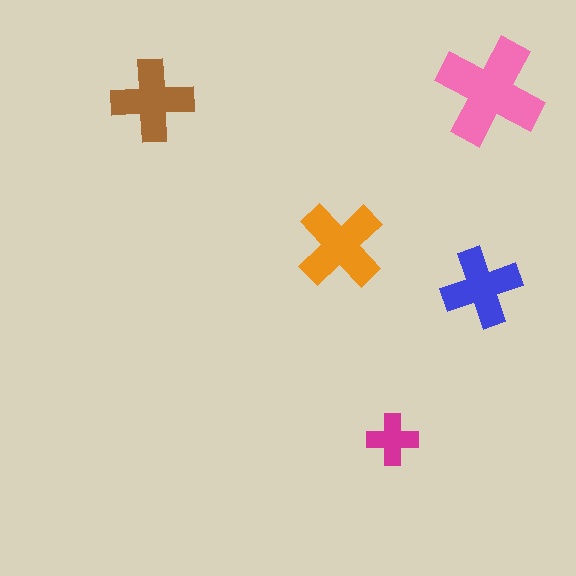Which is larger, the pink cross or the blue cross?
The pink one.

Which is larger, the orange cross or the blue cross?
The orange one.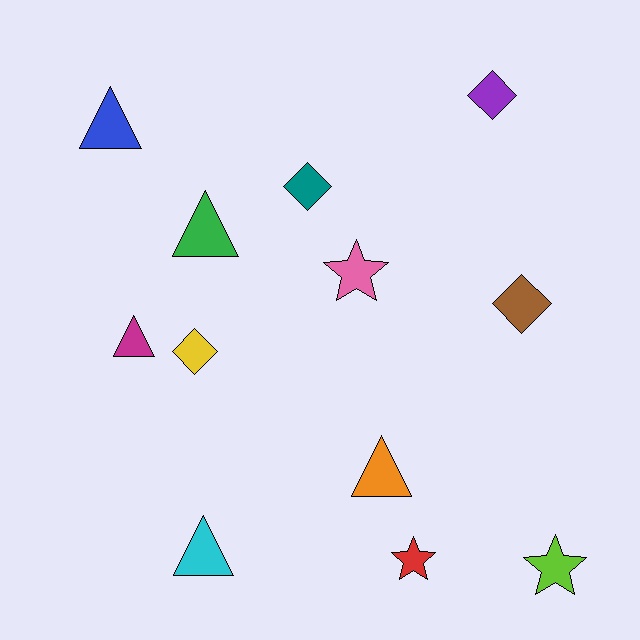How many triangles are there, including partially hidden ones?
There are 5 triangles.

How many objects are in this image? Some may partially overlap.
There are 12 objects.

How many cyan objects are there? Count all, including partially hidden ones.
There is 1 cyan object.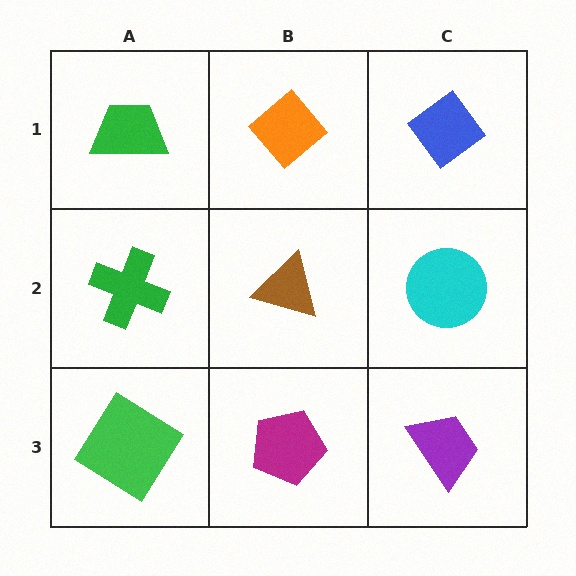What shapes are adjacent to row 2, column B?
An orange diamond (row 1, column B), a magenta pentagon (row 3, column B), a green cross (row 2, column A), a cyan circle (row 2, column C).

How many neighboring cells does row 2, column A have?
3.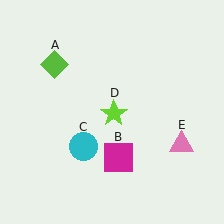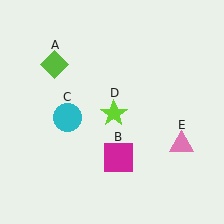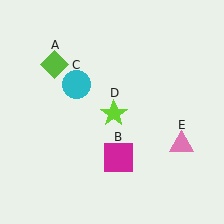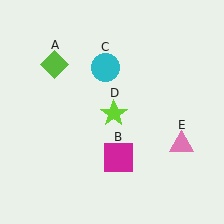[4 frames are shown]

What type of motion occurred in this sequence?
The cyan circle (object C) rotated clockwise around the center of the scene.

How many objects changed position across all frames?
1 object changed position: cyan circle (object C).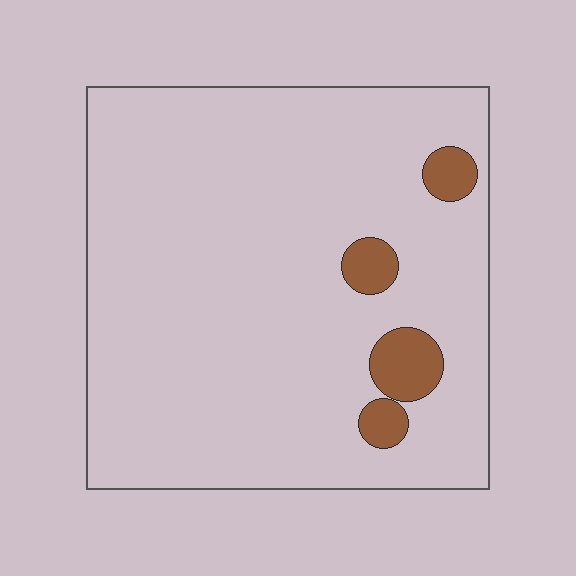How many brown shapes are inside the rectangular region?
4.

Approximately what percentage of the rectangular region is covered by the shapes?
Approximately 5%.